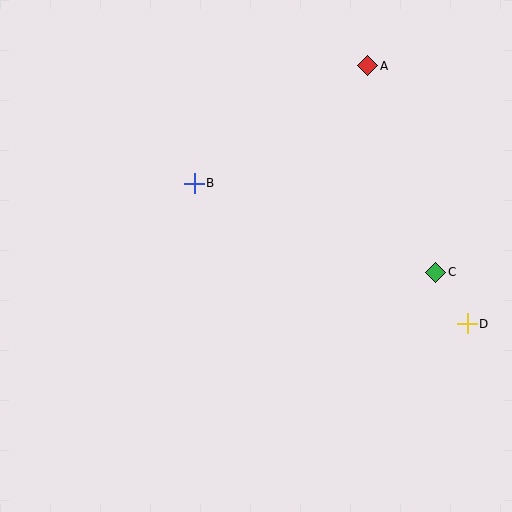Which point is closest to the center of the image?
Point B at (194, 183) is closest to the center.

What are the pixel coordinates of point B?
Point B is at (194, 183).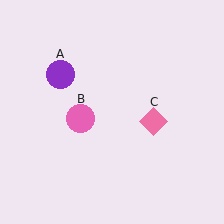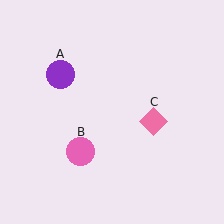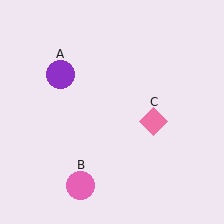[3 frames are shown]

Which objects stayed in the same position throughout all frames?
Purple circle (object A) and pink diamond (object C) remained stationary.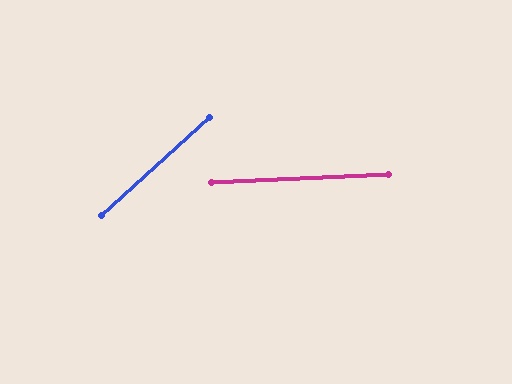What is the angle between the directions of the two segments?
Approximately 40 degrees.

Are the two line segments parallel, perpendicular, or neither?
Neither parallel nor perpendicular — they differ by about 40°.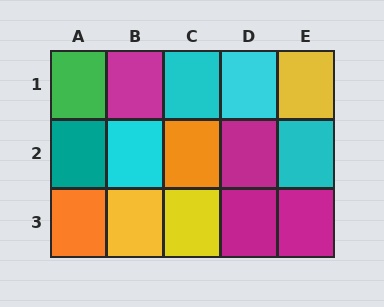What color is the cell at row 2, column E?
Cyan.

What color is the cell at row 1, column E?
Yellow.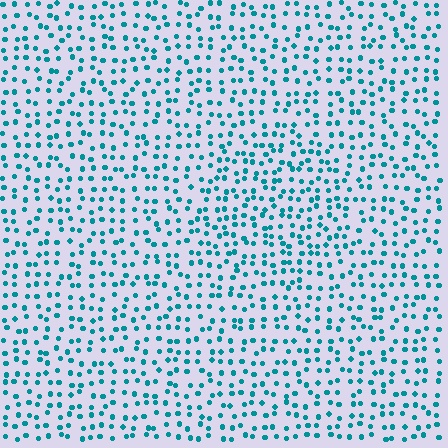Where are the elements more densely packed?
The elements are more densely packed inside the circle boundary.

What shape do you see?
I see a circle.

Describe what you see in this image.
The image contains small teal elements arranged at two different densities. A circle-shaped region is visible where the elements are more densely packed than the surrounding area.